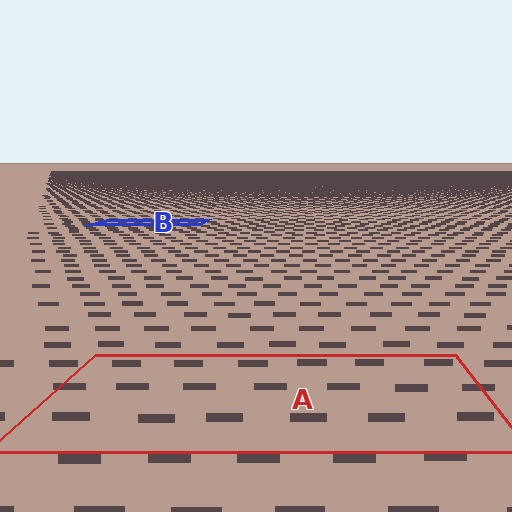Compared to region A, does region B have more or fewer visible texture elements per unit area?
Region B has more texture elements per unit area — they are packed more densely because it is farther away.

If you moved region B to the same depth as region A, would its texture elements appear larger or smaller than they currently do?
They would appear larger. At a closer depth, the same texture elements are projected at a bigger on-screen size.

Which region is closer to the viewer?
Region A is closer. The texture elements there are larger and more spread out.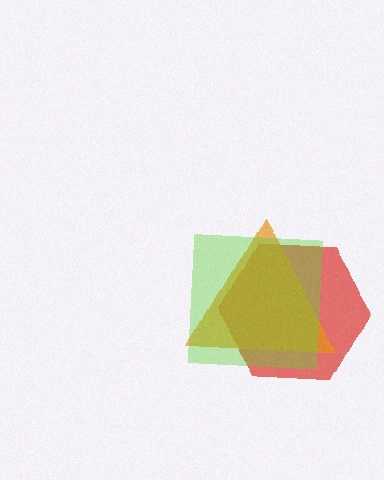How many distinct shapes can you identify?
There are 3 distinct shapes: a red hexagon, an orange triangle, a lime square.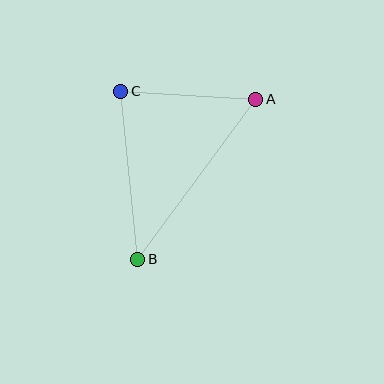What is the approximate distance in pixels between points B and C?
The distance between B and C is approximately 169 pixels.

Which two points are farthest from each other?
Points A and B are farthest from each other.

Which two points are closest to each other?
Points A and C are closest to each other.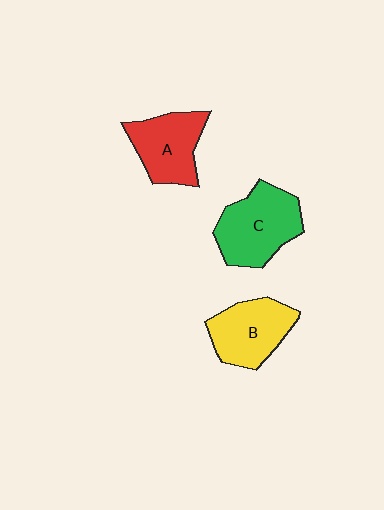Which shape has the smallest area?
Shape A (red).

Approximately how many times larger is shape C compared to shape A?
Approximately 1.2 times.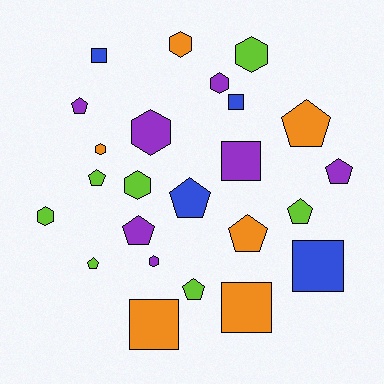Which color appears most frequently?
Purple, with 7 objects.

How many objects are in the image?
There are 24 objects.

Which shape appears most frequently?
Pentagon, with 10 objects.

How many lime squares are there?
There are no lime squares.